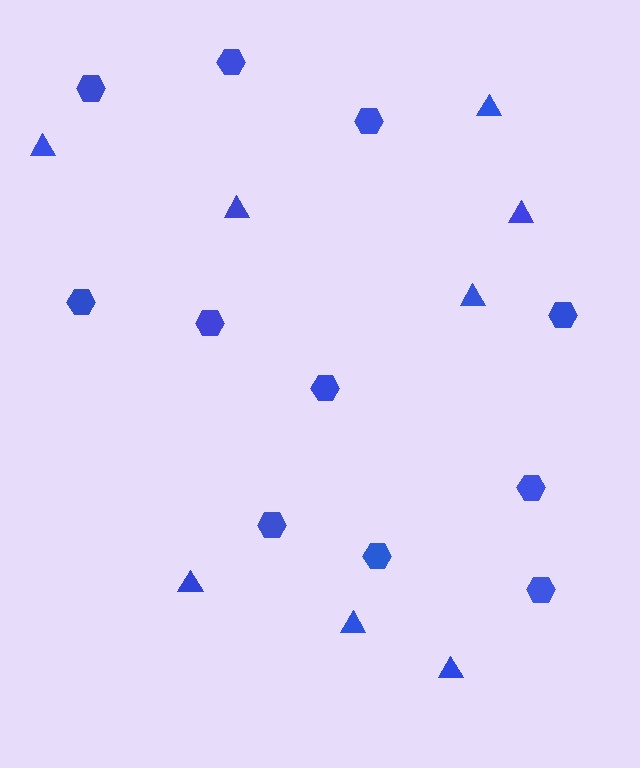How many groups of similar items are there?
There are 2 groups: one group of triangles (8) and one group of hexagons (11).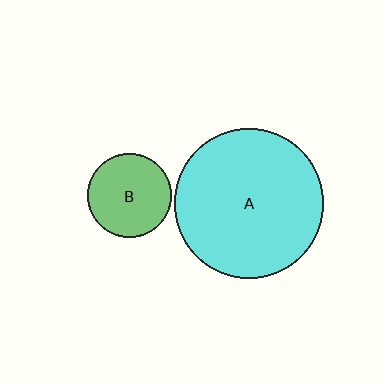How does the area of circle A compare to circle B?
Approximately 3.2 times.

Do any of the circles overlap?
No, none of the circles overlap.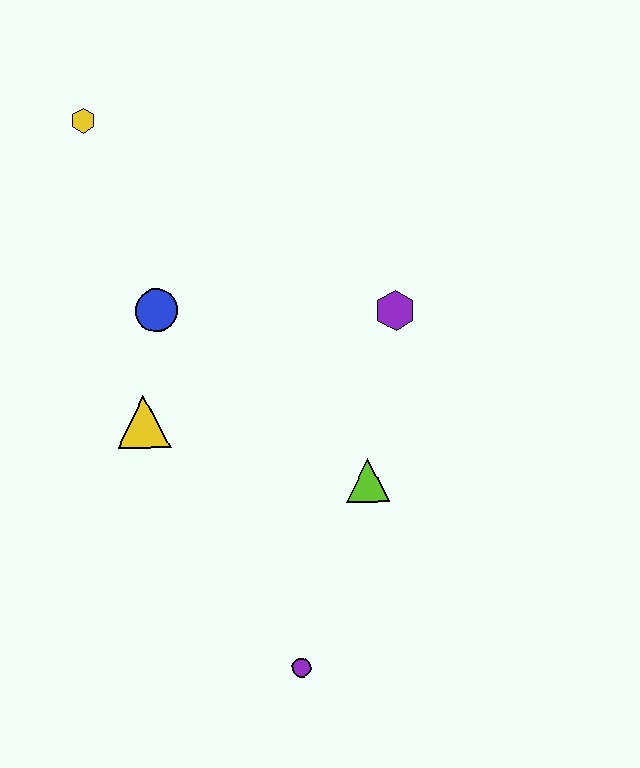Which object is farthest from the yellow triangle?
The yellow hexagon is farthest from the yellow triangle.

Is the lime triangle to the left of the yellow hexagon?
No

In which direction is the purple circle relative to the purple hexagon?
The purple circle is below the purple hexagon.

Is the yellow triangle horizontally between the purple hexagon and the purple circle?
No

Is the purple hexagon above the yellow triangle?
Yes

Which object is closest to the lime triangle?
The purple hexagon is closest to the lime triangle.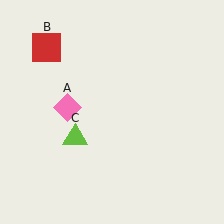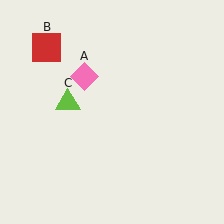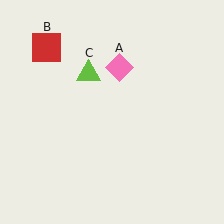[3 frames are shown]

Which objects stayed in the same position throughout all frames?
Red square (object B) remained stationary.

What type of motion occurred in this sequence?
The pink diamond (object A), lime triangle (object C) rotated clockwise around the center of the scene.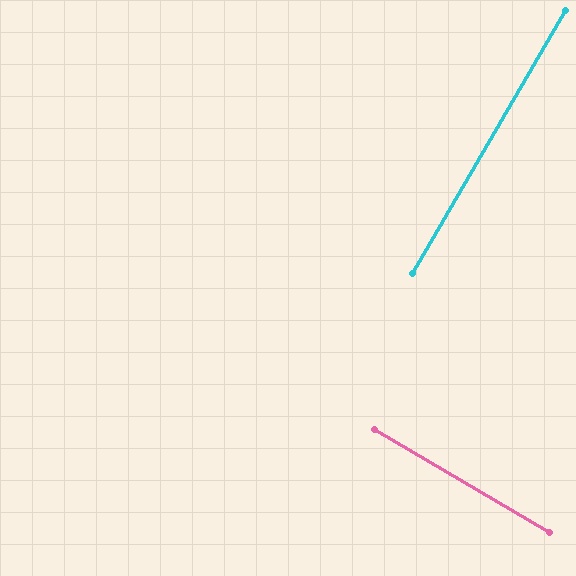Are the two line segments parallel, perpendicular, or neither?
Perpendicular — they meet at approximately 90°.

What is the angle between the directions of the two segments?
Approximately 90 degrees.